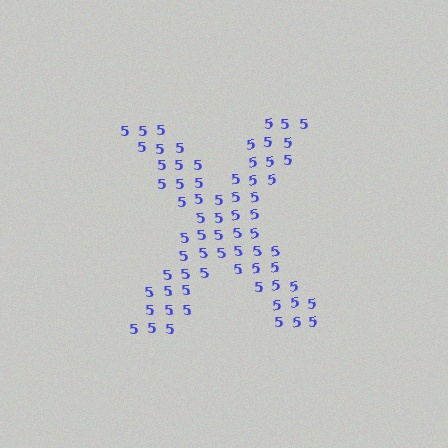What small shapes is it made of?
It is made of small digit 5's.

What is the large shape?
The large shape is the letter X.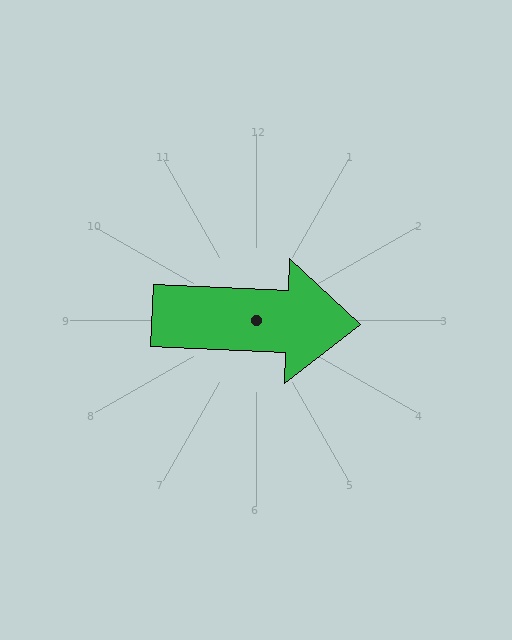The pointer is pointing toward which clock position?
Roughly 3 o'clock.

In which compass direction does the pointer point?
East.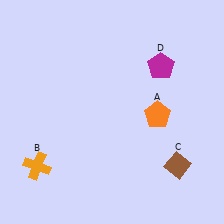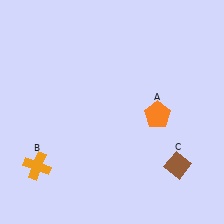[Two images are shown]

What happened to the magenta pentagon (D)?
The magenta pentagon (D) was removed in Image 2. It was in the top-right area of Image 1.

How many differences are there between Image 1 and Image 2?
There is 1 difference between the two images.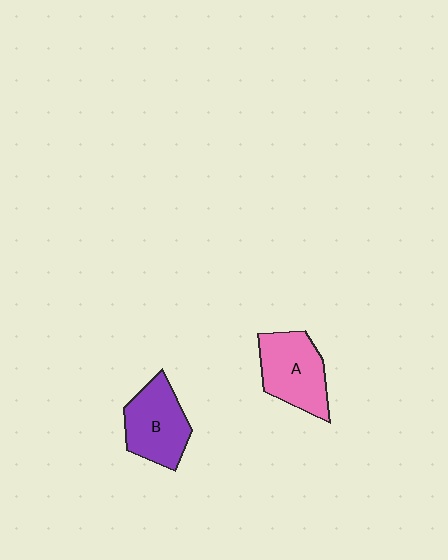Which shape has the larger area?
Shape A (pink).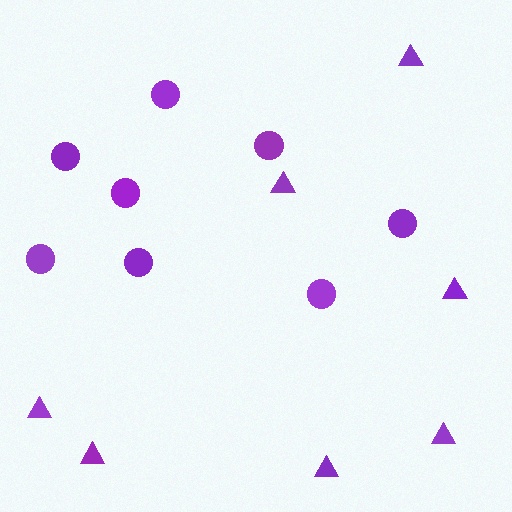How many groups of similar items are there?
There are 2 groups: one group of circles (8) and one group of triangles (7).